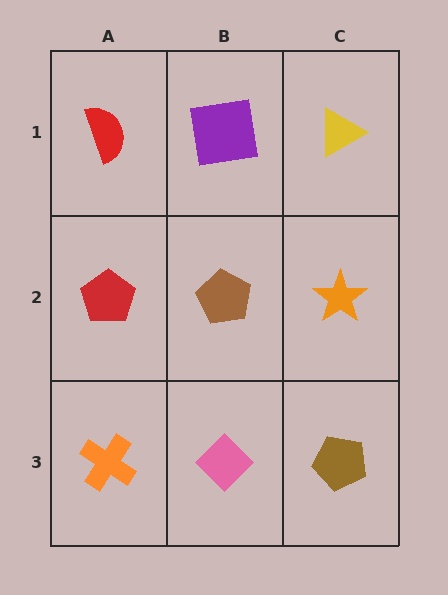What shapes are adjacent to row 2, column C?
A yellow triangle (row 1, column C), a brown pentagon (row 3, column C), a brown pentagon (row 2, column B).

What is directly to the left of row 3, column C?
A pink diamond.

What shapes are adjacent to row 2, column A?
A red semicircle (row 1, column A), an orange cross (row 3, column A), a brown pentagon (row 2, column B).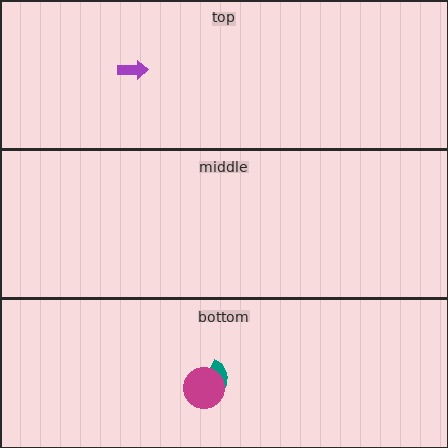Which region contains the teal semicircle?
The bottom region.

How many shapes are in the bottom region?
2.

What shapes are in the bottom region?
The teal semicircle, the magenta circle.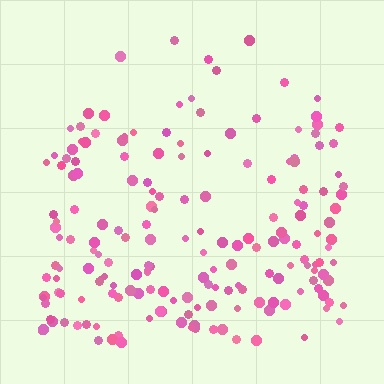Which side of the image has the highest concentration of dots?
The bottom.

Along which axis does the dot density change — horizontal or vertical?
Vertical.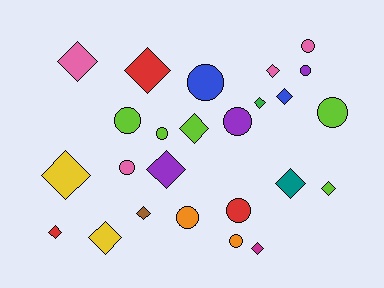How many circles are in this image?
There are 11 circles.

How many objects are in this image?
There are 25 objects.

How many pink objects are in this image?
There are 4 pink objects.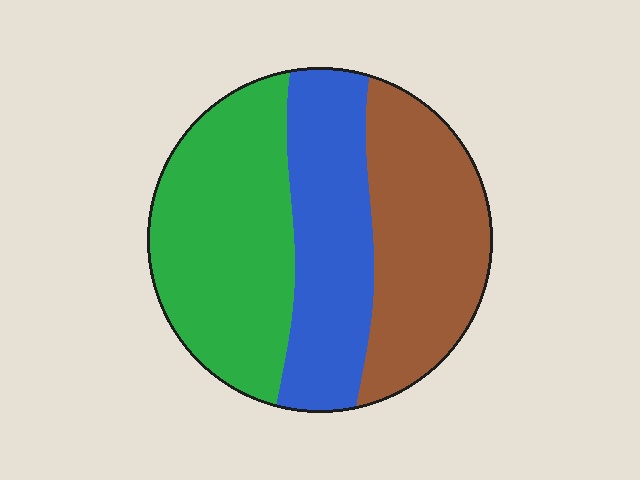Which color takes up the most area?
Green, at roughly 40%.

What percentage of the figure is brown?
Brown takes up about one third (1/3) of the figure.